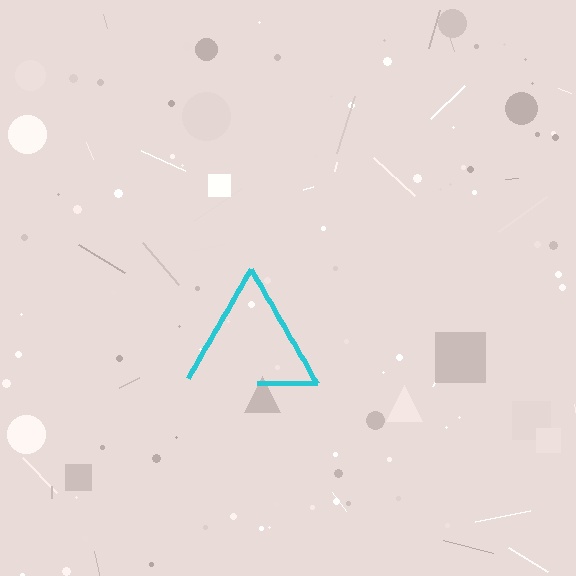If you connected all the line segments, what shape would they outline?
They would outline a triangle.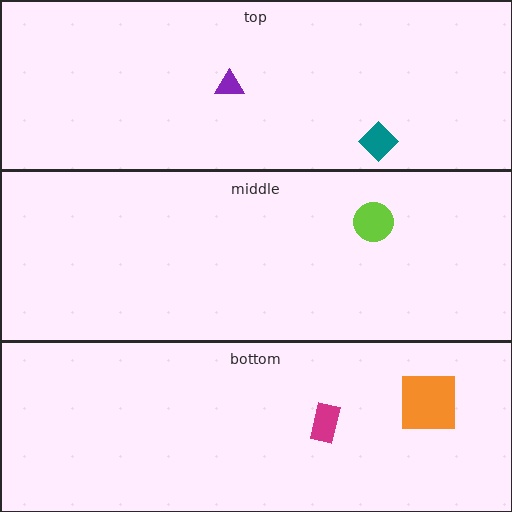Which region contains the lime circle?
The middle region.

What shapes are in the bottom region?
The magenta rectangle, the orange square.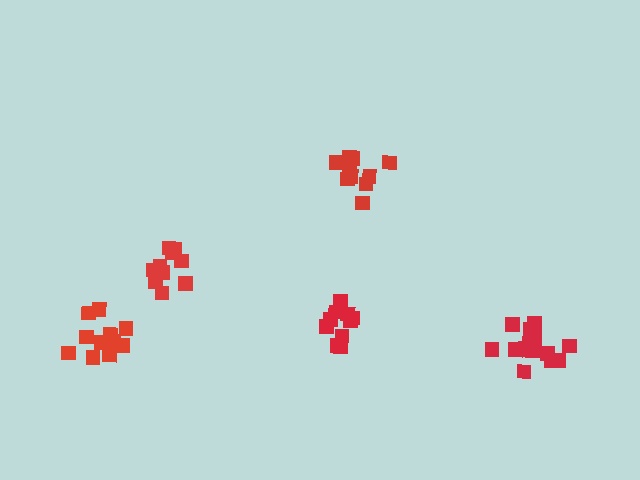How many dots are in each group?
Group 1: 10 dots, Group 2: 11 dots, Group 3: 10 dots, Group 4: 11 dots, Group 5: 16 dots (58 total).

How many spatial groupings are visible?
There are 5 spatial groupings.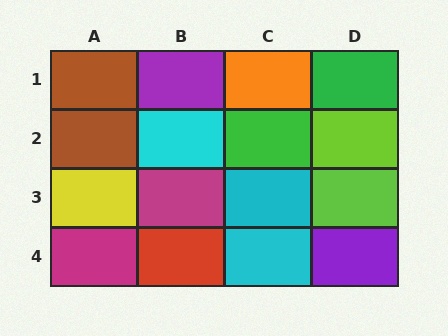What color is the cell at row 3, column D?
Lime.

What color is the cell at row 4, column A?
Magenta.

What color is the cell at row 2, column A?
Brown.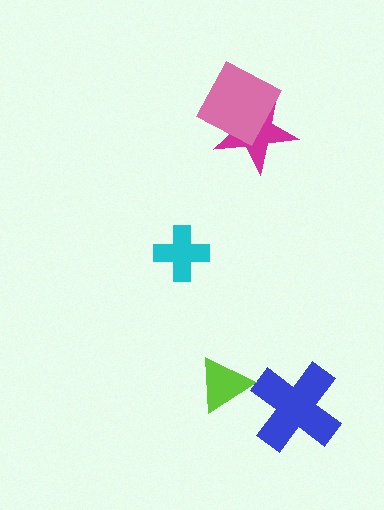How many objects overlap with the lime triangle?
0 objects overlap with the lime triangle.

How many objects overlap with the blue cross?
0 objects overlap with the blue cross.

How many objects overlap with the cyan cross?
0 objects overlap with the cyan cross.